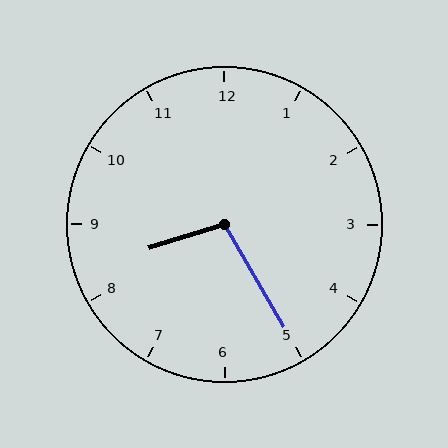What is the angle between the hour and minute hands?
Approximately 102 degrees.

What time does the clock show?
8:25.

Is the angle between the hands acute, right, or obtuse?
It is obtuse.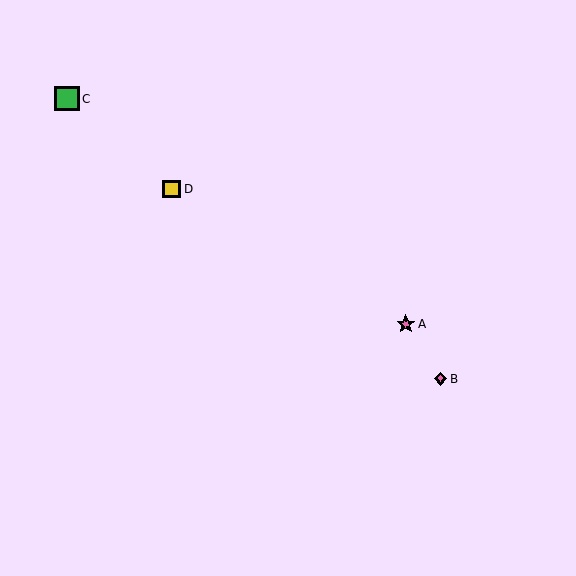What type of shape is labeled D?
Shape D is a yellow square.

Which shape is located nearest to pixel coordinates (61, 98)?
The green square (labeled C) at (67, 99) is nearest to that location.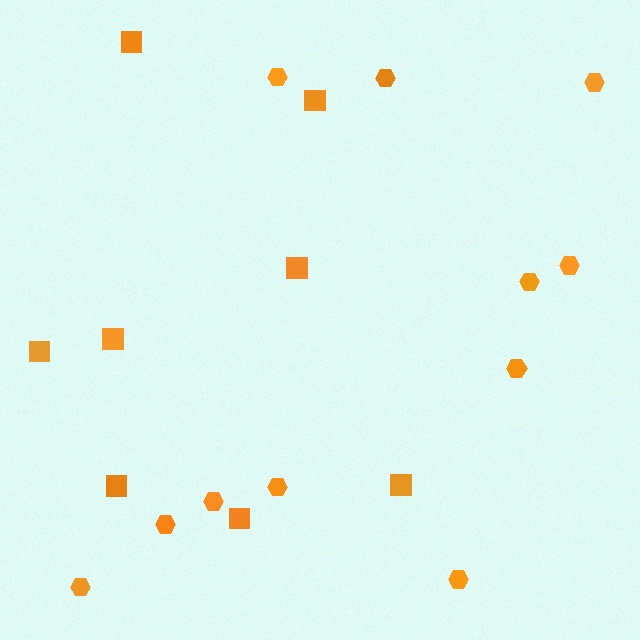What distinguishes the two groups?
There are 2 groups: one group of hexagons (11) and one group of squares (8).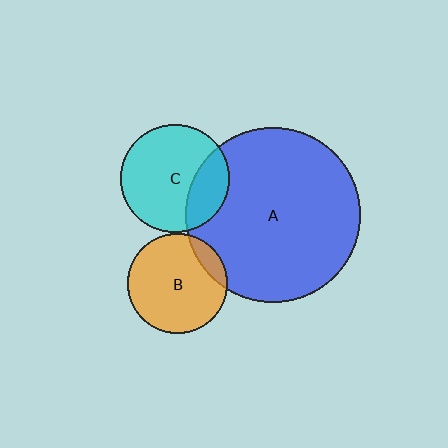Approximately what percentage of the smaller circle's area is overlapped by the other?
Approximately 25%.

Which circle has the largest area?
Circle A (blue).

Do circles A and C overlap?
Yes.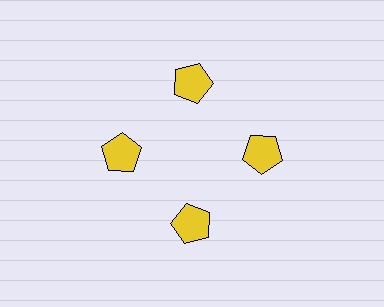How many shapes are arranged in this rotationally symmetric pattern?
There are 4 shapes, arranged in 4 groups of 1.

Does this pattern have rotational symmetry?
Yes, this pattern has 4-fold rotational symmetry. It looks the same after rotating 90 degrees around the center.